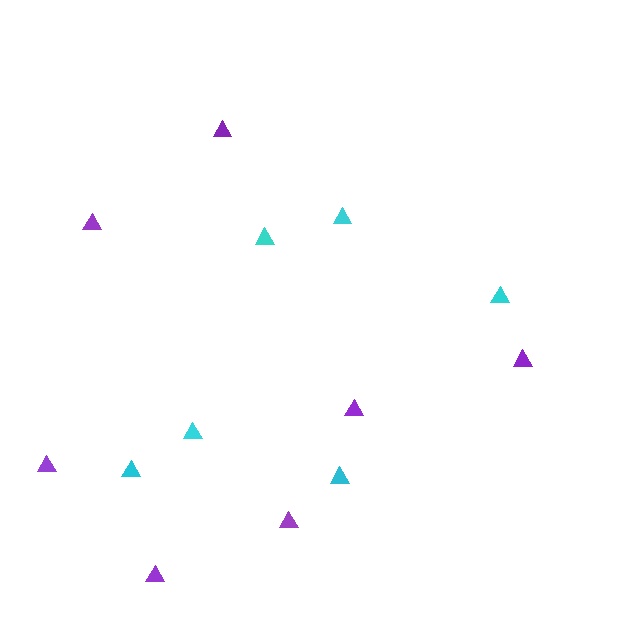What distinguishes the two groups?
There are 2 groups: one group of cyan triangles (6) and one group of purple triangles (7).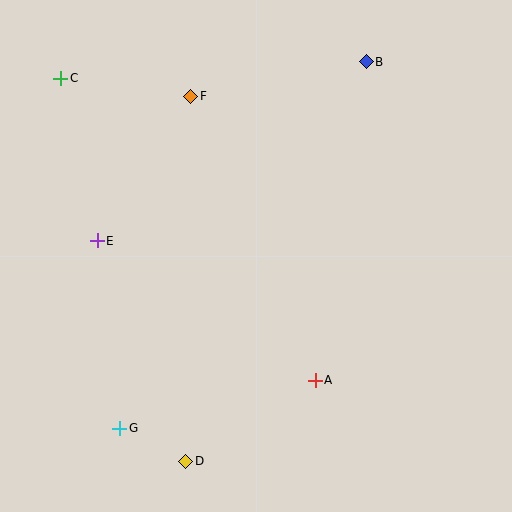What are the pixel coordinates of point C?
Point C is at (61, 78).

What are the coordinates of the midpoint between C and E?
The midpoint between C and E is at (79, 160).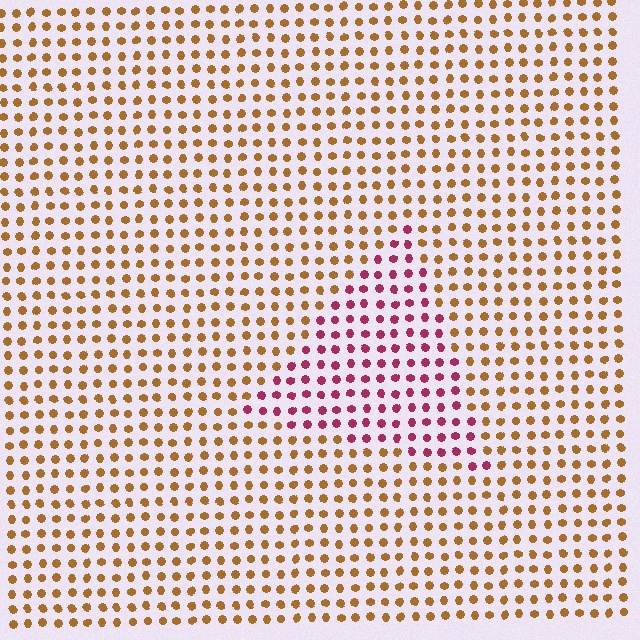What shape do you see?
I see a triangle.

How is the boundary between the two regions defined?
The boundary is defined purely by a slight shift in hue (about 58 degrees). Spacing, size, and orientation are identical on both sides.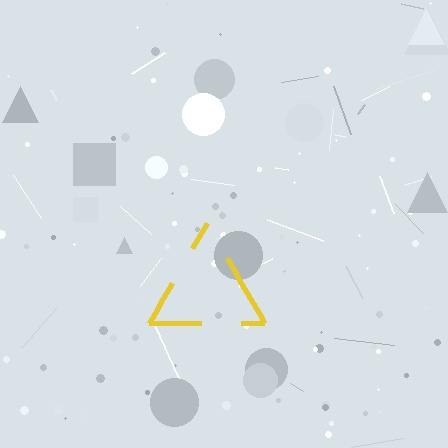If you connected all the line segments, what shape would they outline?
They would outline a triangle.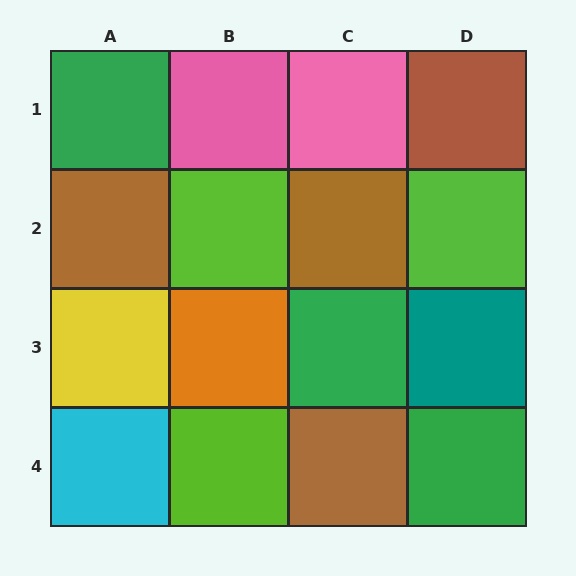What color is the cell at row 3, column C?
Green.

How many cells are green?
3 cells are green.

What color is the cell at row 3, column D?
Teal.